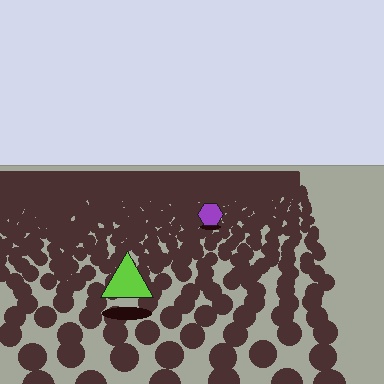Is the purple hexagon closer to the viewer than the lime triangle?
No. The lime triangle is closer — you can tell from the texture gradient: the ground texture is coarser near it.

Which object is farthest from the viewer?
The purple hexagon is farthest from the viewer. It appears smaller and the ground texture around it is denser.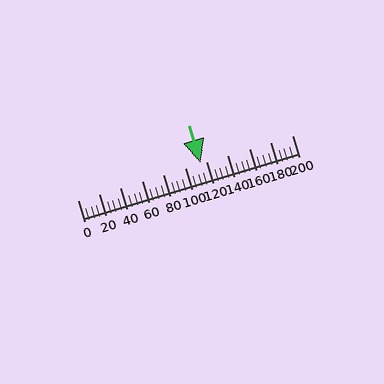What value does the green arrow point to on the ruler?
The green arrow points to approximately 115.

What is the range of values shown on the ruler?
The ruler shows values from 0 to 200.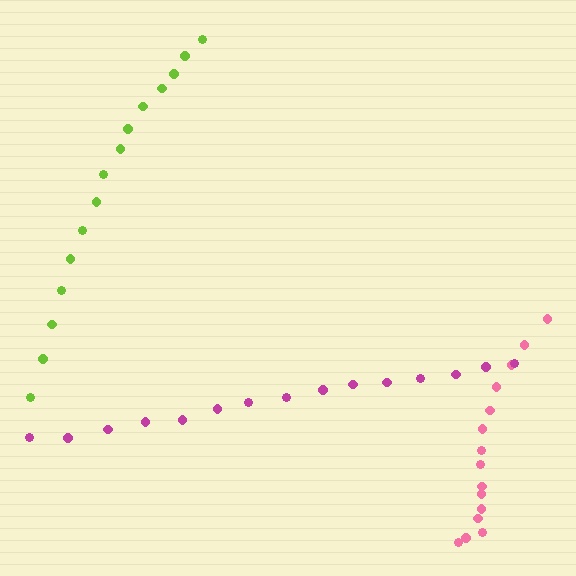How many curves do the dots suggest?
There are 3 distinct paths.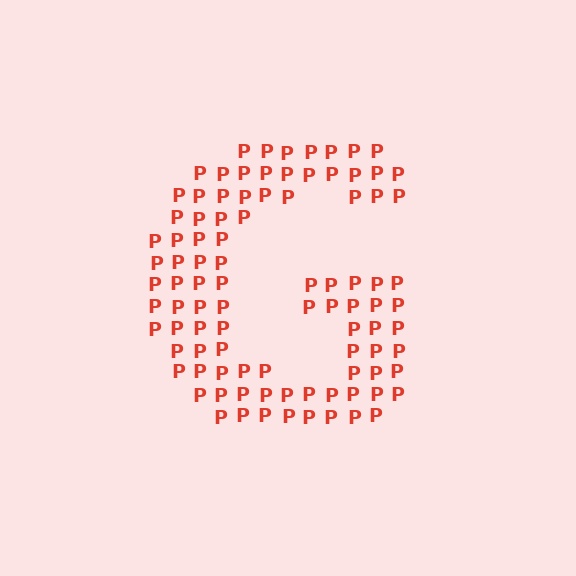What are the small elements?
The small elements are letter P's.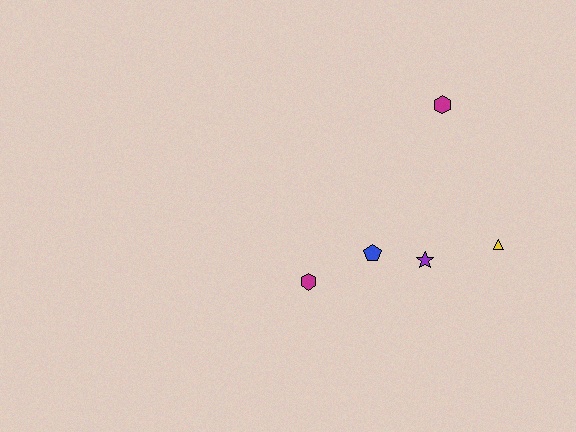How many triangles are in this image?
There is 1 triangle.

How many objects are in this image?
There are 5 objects.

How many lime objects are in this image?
There are no lime objects.